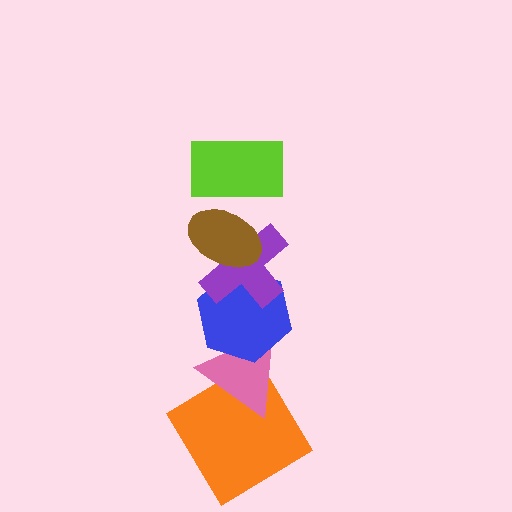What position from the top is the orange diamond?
The orange diamond is 6th from the top.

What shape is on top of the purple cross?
The brown ellipse is on top of the purple cross.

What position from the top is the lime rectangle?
The lime rectangle is 1st from the top.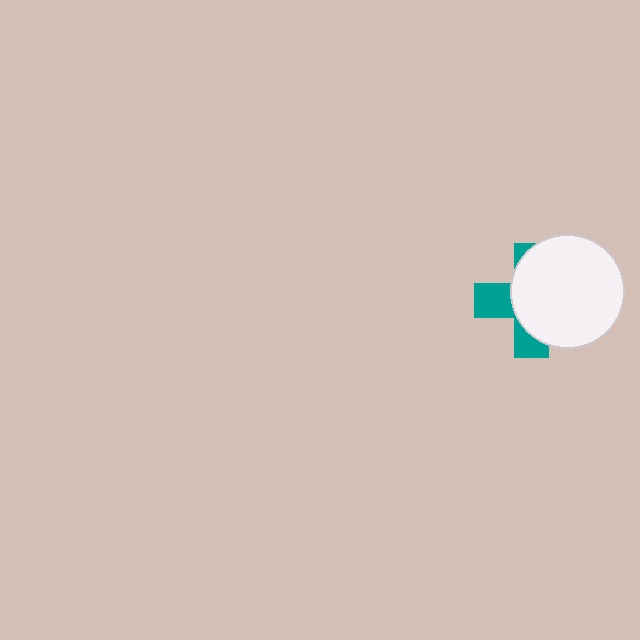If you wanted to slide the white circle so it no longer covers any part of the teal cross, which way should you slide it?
Slide it right — that is the most direct way to separate the two shapes.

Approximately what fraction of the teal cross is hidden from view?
Roughly 65% of the teal cross is hidden behind the white circle.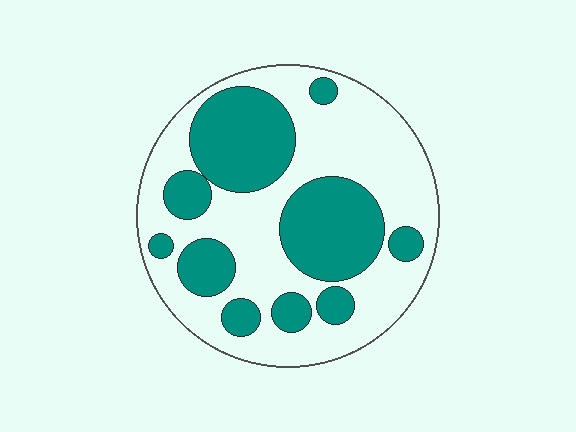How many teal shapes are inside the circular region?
10.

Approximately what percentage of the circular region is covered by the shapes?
Approximately 40%.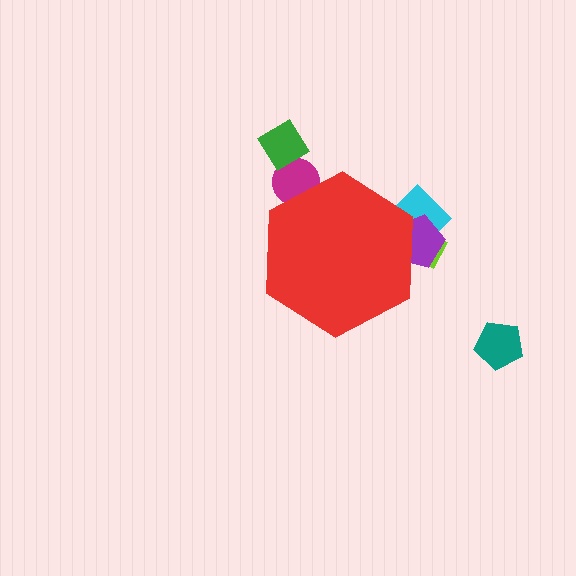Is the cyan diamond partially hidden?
Yes, the cyan diamond is partially hidden behind the red hexagon.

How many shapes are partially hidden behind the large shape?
4 shapes are partially hidden.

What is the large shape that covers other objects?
A red hexagon.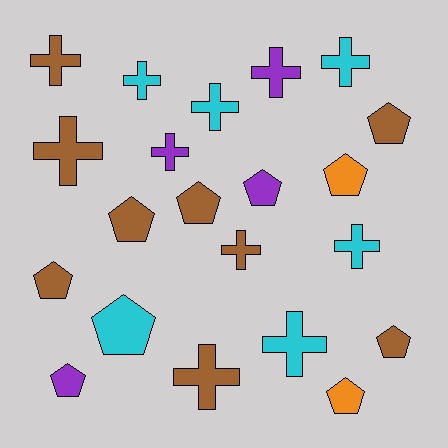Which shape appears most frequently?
Cross, with 11 objects.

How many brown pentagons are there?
There are 5 brown pentagons.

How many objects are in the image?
There are 21 objects.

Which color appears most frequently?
Brown, with 9 objects.